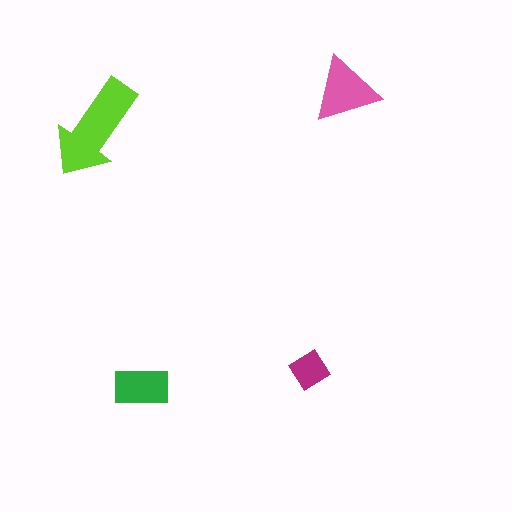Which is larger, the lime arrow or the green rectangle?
The lime arrow.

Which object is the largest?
The lime arrow.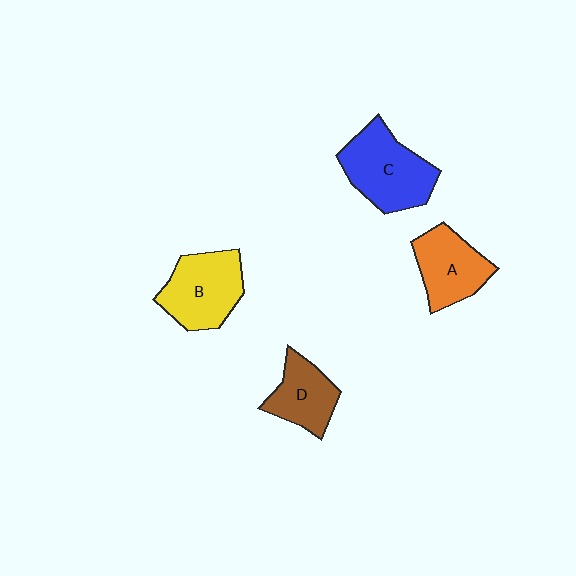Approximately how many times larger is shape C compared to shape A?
Approximately 1.3 times.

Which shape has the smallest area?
Shape D (brown).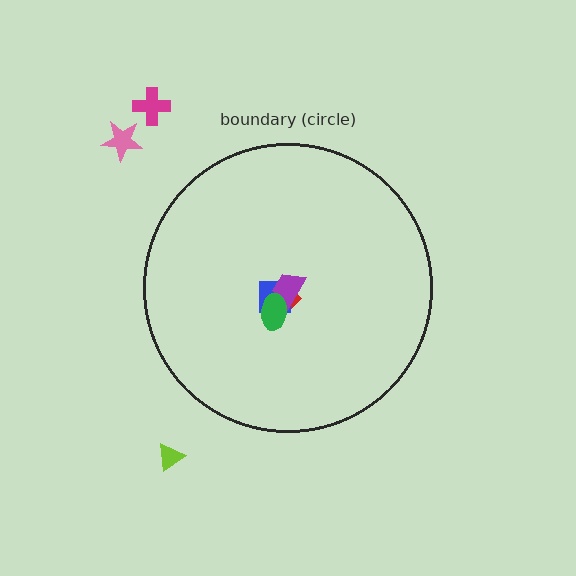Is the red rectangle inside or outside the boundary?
Inside.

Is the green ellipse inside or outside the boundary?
Inside.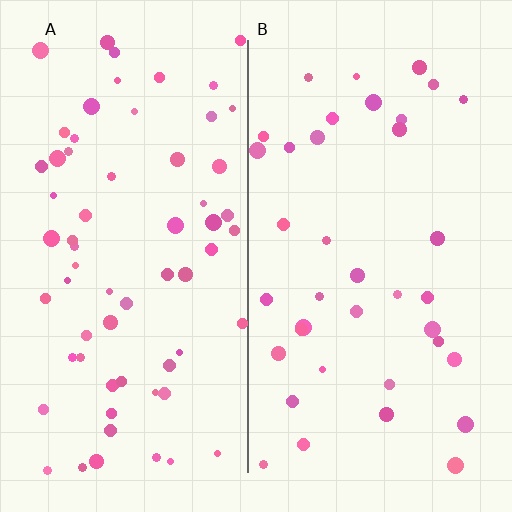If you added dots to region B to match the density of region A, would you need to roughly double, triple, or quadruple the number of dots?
Approximately double.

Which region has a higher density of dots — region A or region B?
A (the left).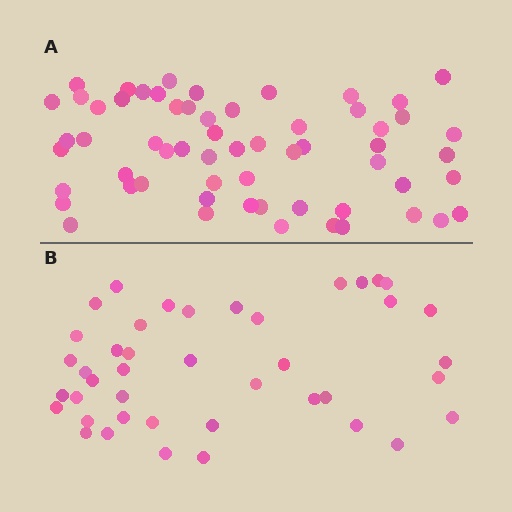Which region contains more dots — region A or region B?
Region A (the top region) has more dots.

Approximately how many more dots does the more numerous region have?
Region A has approximately 20 more dots than region B.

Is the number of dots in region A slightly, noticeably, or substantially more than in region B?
Region A has noticeably more, but not dramatically so. The ratio is roughly 1.4 to 1.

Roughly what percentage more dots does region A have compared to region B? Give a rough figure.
About 45% more.